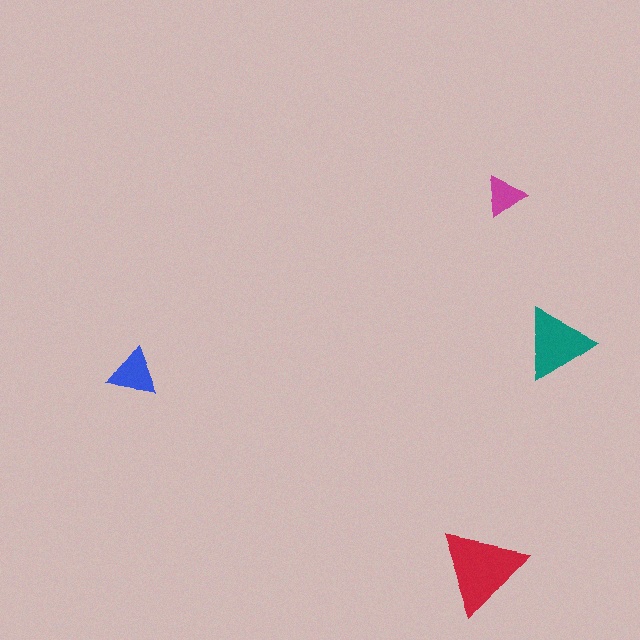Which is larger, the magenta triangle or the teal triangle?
The teal one.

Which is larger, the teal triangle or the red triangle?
The red one.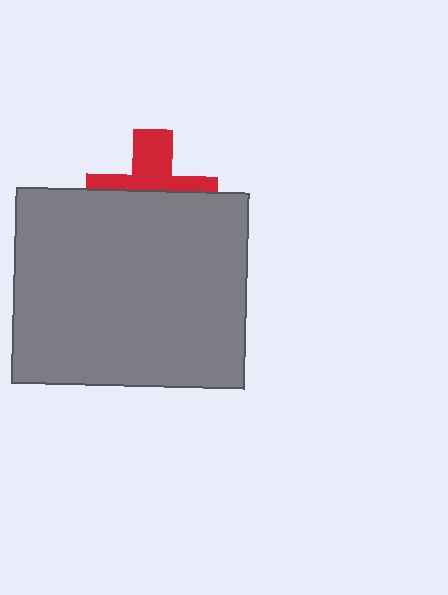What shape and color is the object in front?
The object in front is a gray rectangle.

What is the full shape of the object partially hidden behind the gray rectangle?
The partially hidden object is a red cross.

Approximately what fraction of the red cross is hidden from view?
Roughly 59% of the red cross is hidden behind the gray rectangle.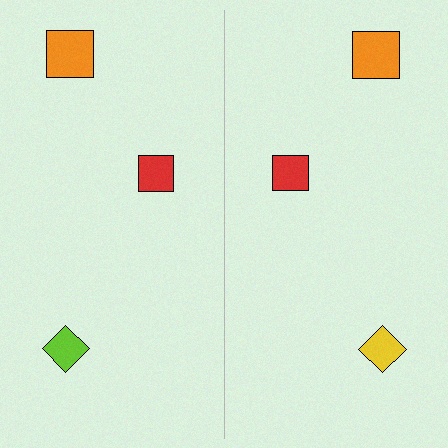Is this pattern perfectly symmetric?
No, the pattern is not perfectly symmetric. The yellow diamond on the right side breaks the symmetry — its mirror counterpart is lime.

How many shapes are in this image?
There are 6 shapes in this image.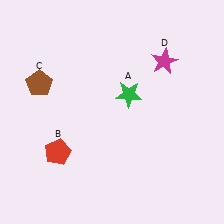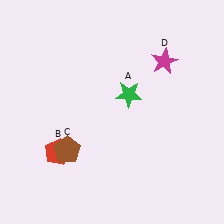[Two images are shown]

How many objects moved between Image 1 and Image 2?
1 object moved between the two images.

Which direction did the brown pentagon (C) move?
The brown pentagon (C) moved down.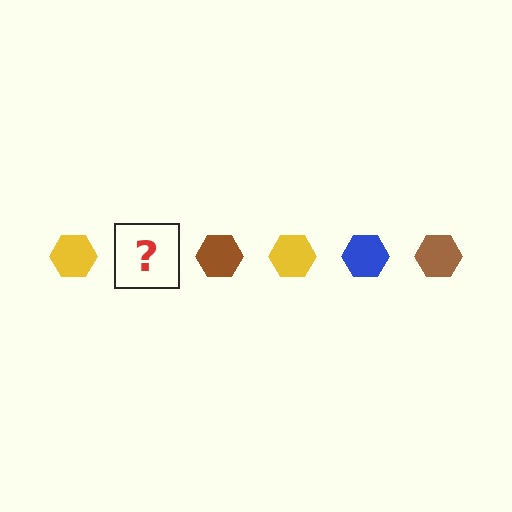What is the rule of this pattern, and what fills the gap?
The rule is that the pattern cycles through yellow, blue, brown hexagons. The gap should be filled with a blue hexagon.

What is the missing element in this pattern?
The missing element is a blue hexagon.